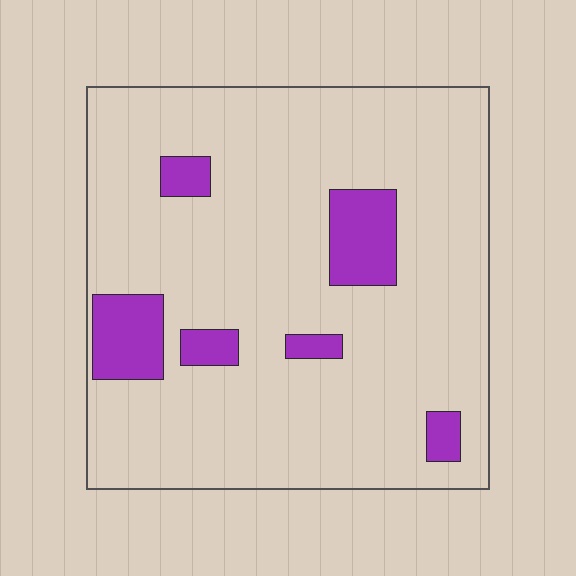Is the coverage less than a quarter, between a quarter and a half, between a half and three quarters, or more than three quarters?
Less than a quarter.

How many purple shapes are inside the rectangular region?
6.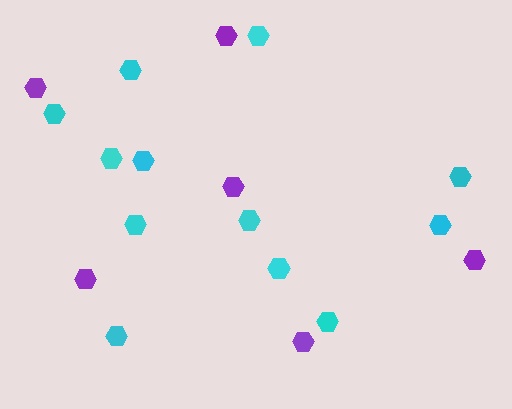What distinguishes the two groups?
There are 2 groups: one group of cyan hexagons (12) and one group of purple hexagons (6).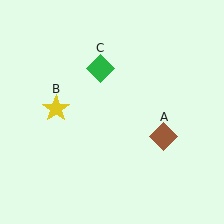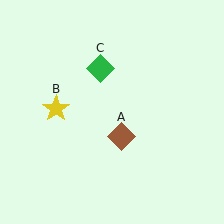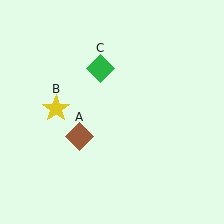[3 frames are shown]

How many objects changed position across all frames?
1 object changed position: brown diamond (object A).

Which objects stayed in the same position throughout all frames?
Yellow star (object B) and green diamond (object C) remained stationary.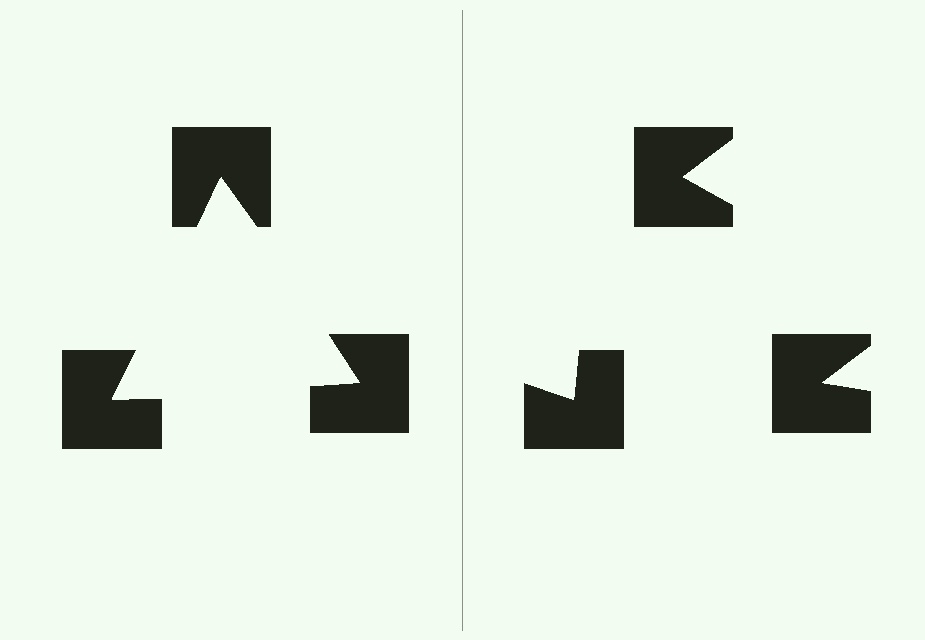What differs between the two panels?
The notched squares are positioned identically on both sides; only the wedge orientations differ. On the left they align to a triangle; on the right they are misaligned.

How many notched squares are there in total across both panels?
6 — 3 on each side.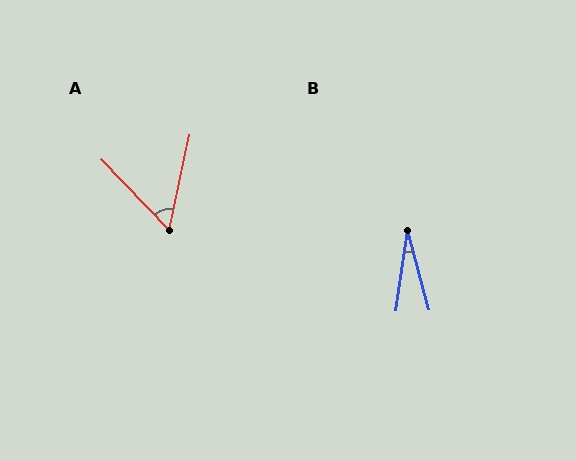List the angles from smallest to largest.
B (23°), A (56°).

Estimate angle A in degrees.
Approximately 56 degrees.